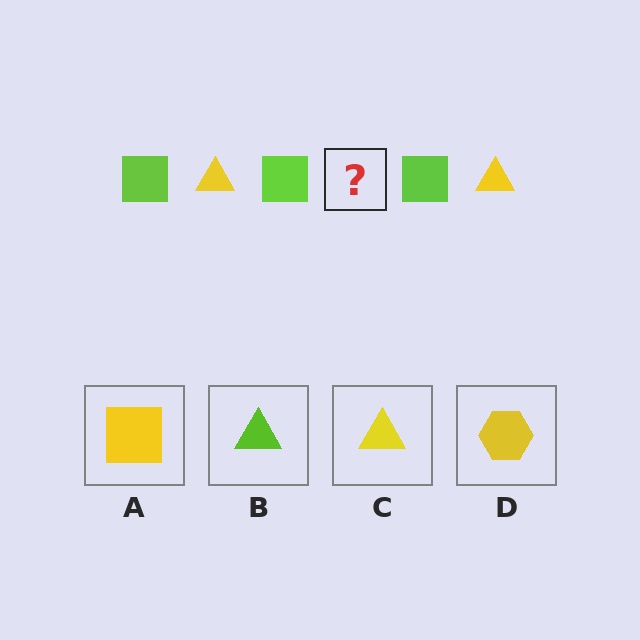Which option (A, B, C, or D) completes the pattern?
C.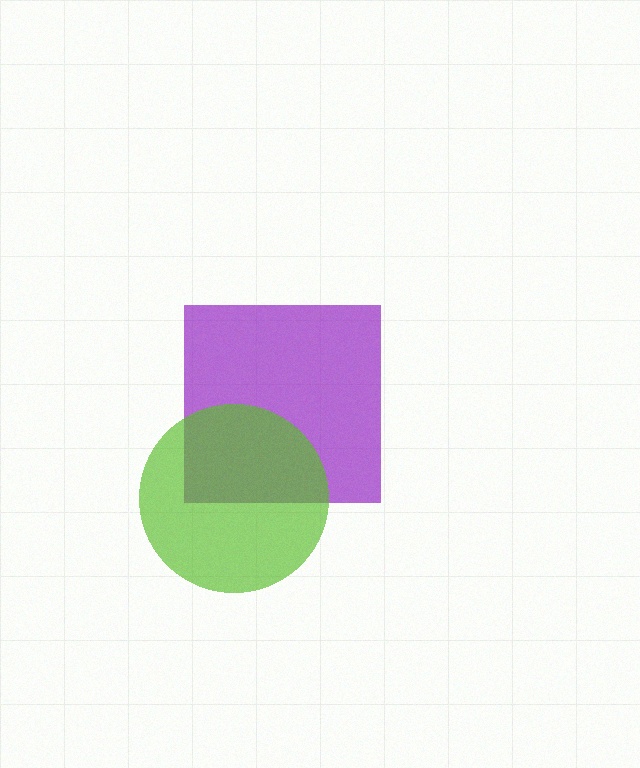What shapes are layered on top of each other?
The layered shapes are: a purple square, a lime circle.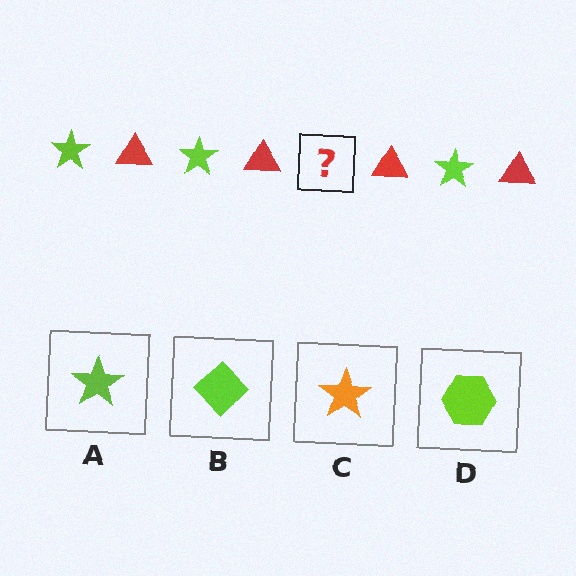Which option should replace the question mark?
Option A.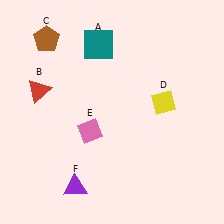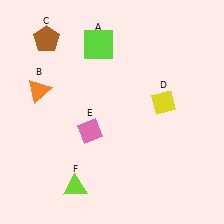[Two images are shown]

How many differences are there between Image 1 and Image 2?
There are 3 differences between the two images.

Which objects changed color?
A changed from teal to lime. B changed from red to orange. F changed from purple to lime.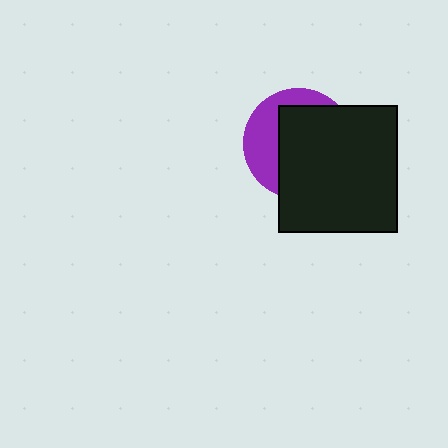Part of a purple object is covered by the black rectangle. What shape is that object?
It is a circle.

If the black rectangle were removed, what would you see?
You would see the complete purple circle.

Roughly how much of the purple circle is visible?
A small part of it is visible (roughly 35%).